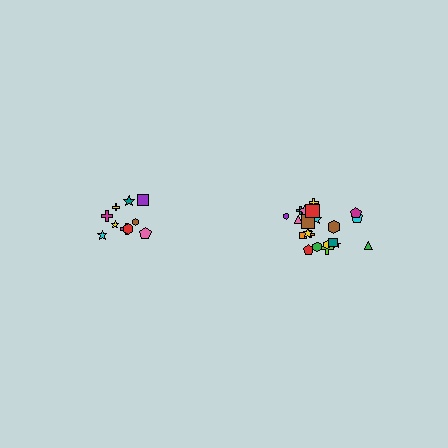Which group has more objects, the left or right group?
The right group.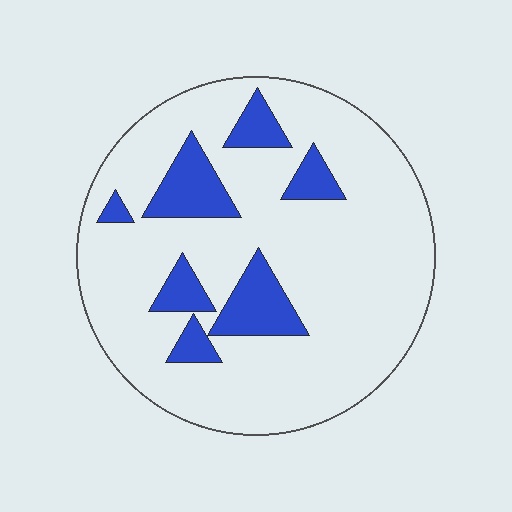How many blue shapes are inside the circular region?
7.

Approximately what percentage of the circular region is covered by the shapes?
Approximately 15%.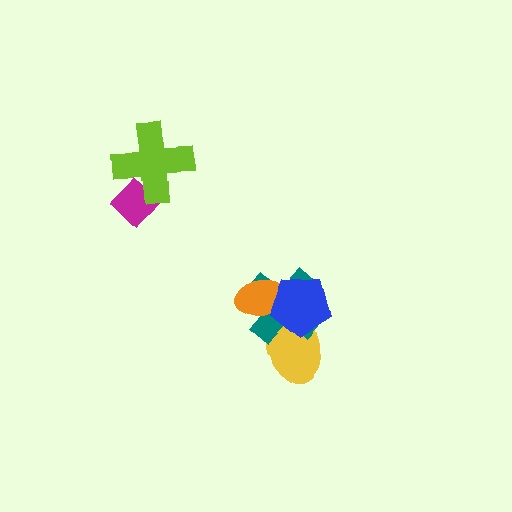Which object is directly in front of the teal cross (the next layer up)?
The orange ellipse is directly in front of the teal cross.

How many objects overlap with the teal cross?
3 objects overlap with the teal cross.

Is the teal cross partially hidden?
Yes, it is partially covered by another shape.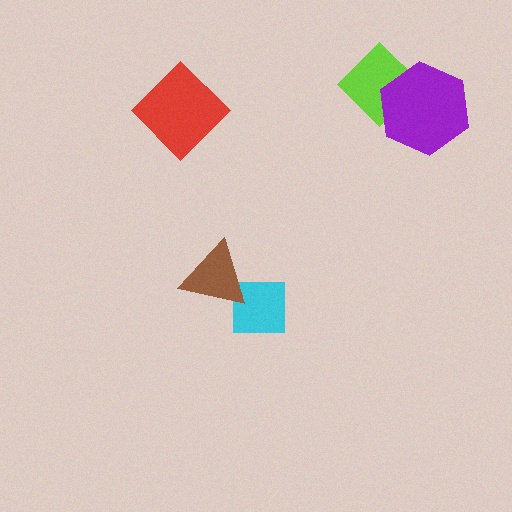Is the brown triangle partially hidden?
No, no other shape covers it.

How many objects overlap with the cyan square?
1 object overlaps with the cyan square.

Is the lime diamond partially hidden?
Yes, it is partially covered by another shape.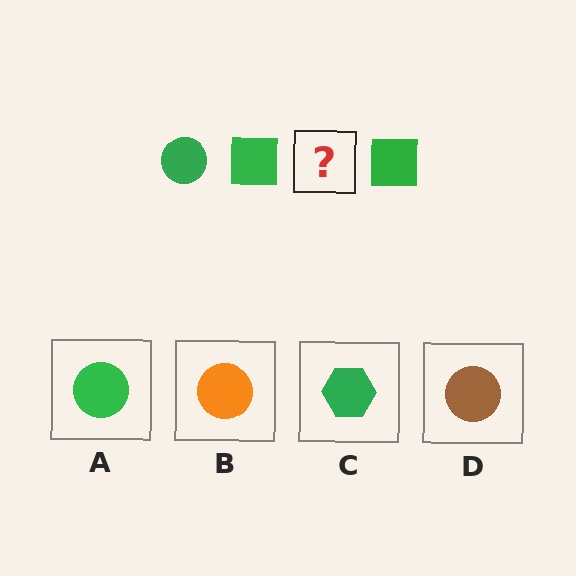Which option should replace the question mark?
Option A.